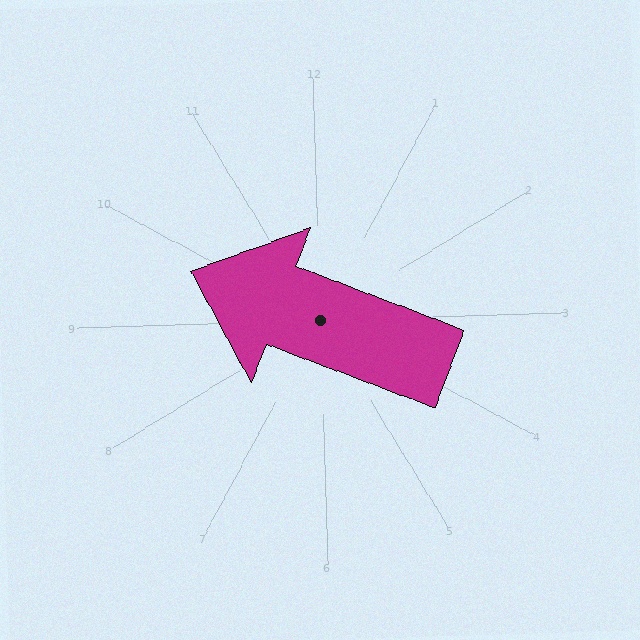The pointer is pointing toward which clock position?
Roughly 10 o'clock.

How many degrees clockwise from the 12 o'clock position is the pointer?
Approximately 292 degrees.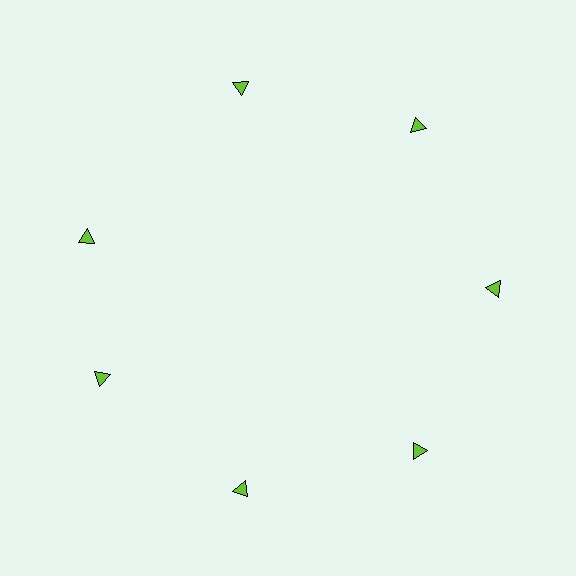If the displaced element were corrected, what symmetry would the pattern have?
It would have 7-fold rotational symmetry — the pattern would map onto itself every 51 degrees.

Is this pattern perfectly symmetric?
No. The 7 lime triangles are arranged in a ring, but one element near the 10 o'clock position is rotated out of alignment along the ring, breaking the 7-fold rotational symmetry.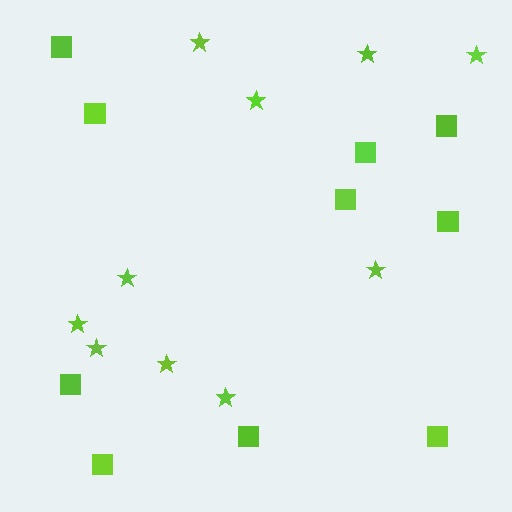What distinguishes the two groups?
There are 2 groups: one group of squares (10) and one group of stars (10).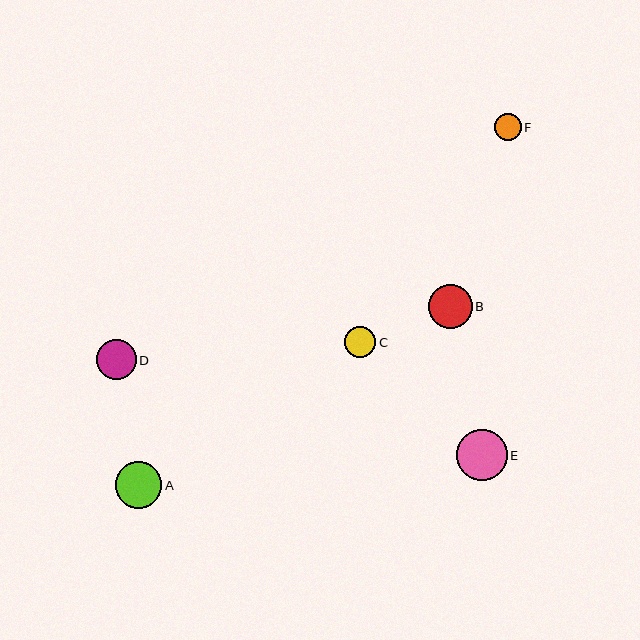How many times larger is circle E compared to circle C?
Circle E is approximately 1.7 times the size of circle C.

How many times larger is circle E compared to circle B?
Circle E is approximately 1.2 times the size of circle B.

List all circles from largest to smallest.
From largest to smallest: E, A, B, D, C, F.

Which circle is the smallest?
Circle F is the smallest with a size of approximately 27 pixels.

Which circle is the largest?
Circle E is the largest with a size of approximately 51 pixels.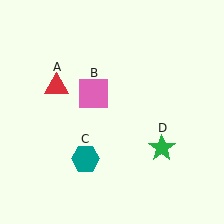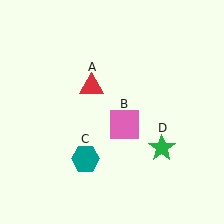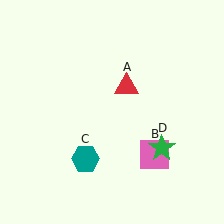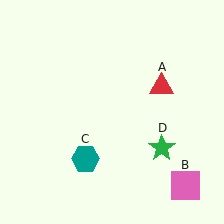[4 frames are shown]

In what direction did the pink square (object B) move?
The pink square (object B) moved down and to the right.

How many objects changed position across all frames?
2 objects changed position: red triangle (object A), pink square (object B).